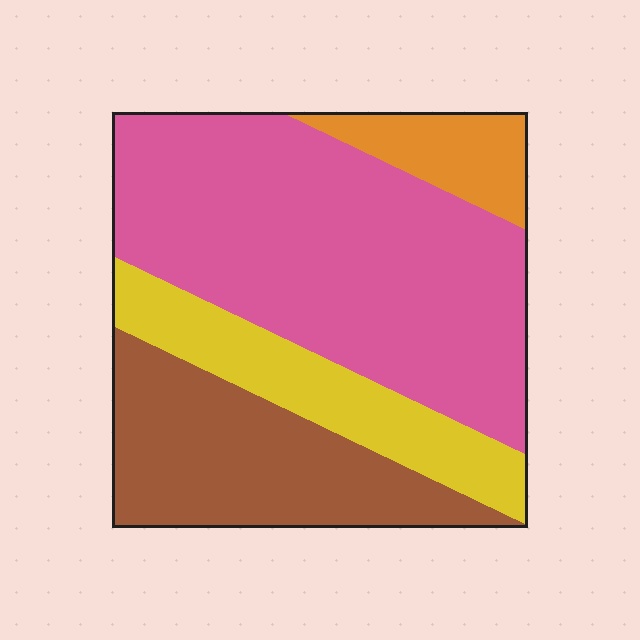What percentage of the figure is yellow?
Yellow covers 17% of the figure.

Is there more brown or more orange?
Brown.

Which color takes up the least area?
Orange, at roughly 10%.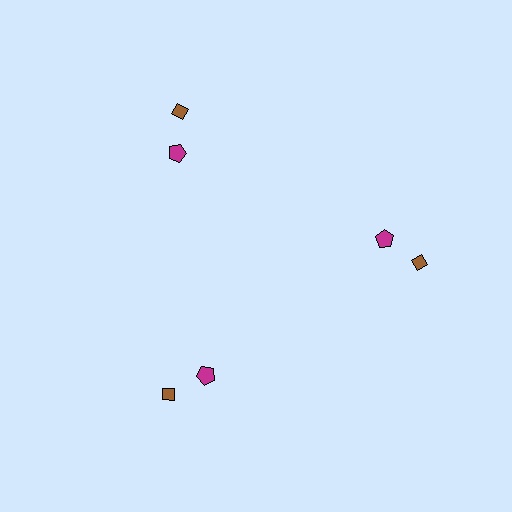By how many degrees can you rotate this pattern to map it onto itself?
The pattern maps onto itself every 120 degrees of rotation.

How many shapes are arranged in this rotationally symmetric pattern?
There are 6 shapes, arranged in 3 groups of 2.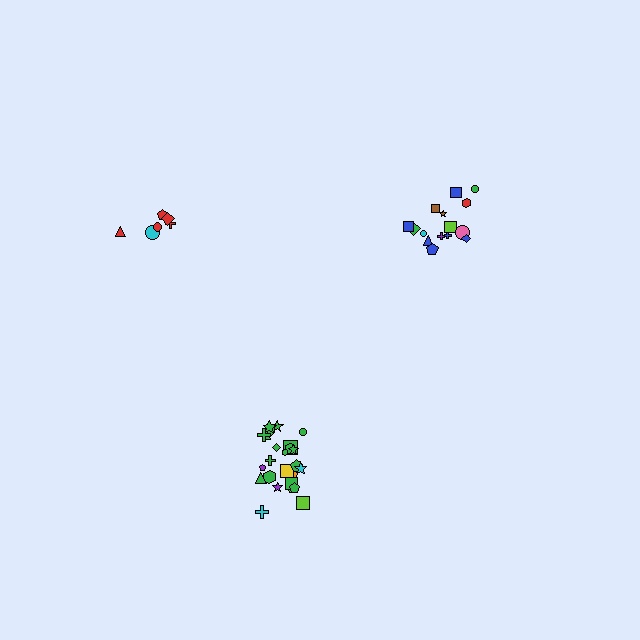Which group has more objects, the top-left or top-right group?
The top-right group.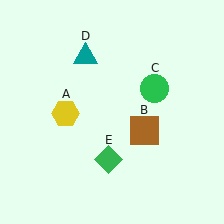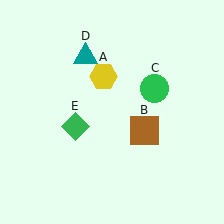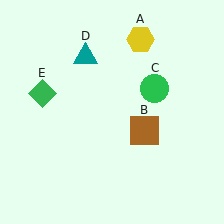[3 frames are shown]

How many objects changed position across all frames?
2 objects changed position: yellow hexagon (object A), green diamond (object E).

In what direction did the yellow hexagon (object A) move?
The yellow hexagon (object A) moved up and to the right.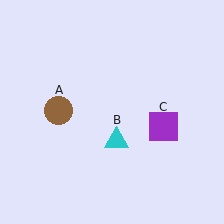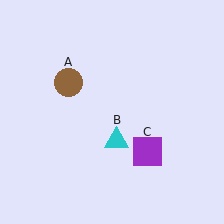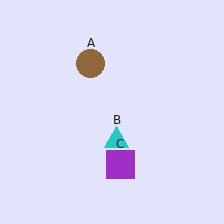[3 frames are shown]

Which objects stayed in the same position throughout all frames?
Cyan triangle (object B) remained stationary.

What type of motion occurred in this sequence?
The brown circle (object A), purple square (object C) rotated clockwise around the center of the scene.